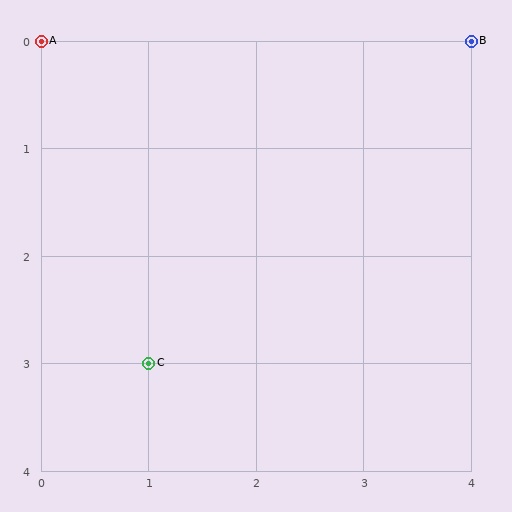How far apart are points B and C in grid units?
Points B and C are 3 columns and 3 rows apart (about 4.2 grid units diagonally).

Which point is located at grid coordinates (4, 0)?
Point B is at (4, 0).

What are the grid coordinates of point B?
Point B is at grid coordinates (4, 0).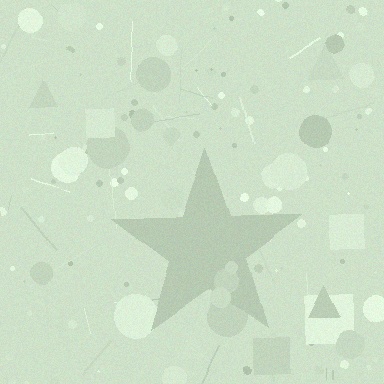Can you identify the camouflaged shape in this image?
The camouflaged shape is a star.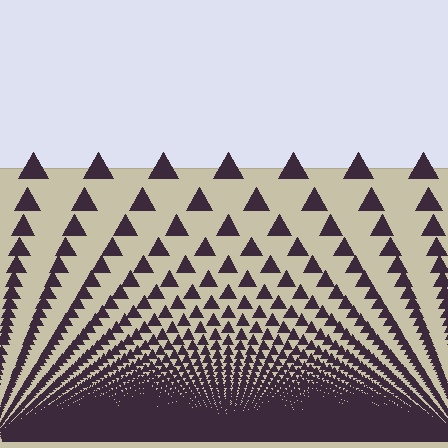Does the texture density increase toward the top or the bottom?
Density increases toward the bottom.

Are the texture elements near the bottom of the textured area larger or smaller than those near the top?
Smaller. The gradient is inverted — elements near the bottom are smaller and denser.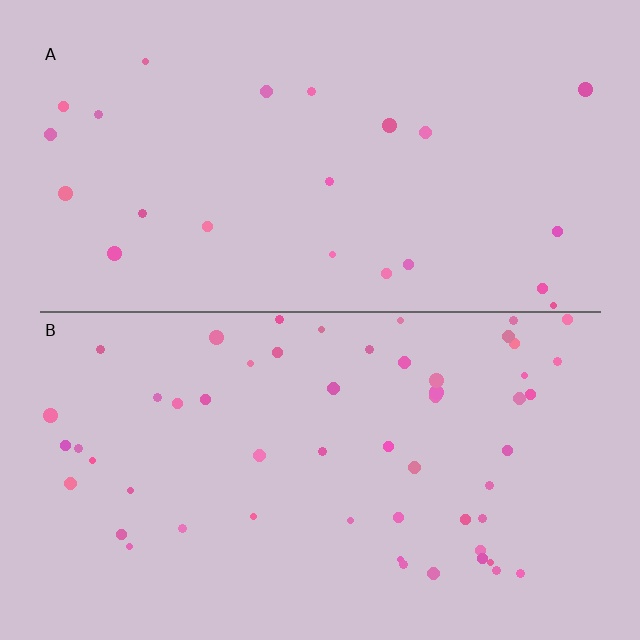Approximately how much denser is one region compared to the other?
Approximately 2.4× — region B over region A.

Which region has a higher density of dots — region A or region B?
B (the bottom).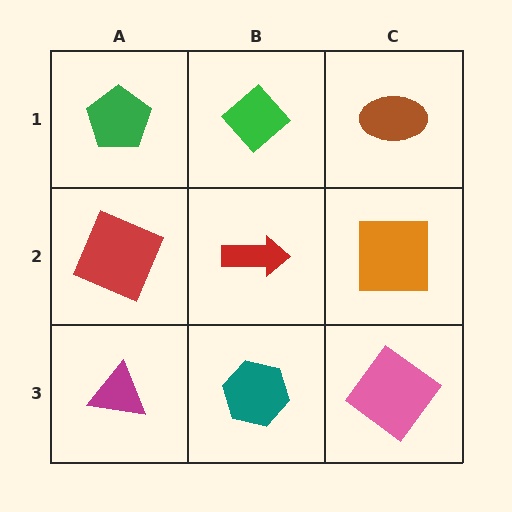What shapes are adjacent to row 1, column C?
An orange square (row 2, column C), a green diamond (row 1, column B).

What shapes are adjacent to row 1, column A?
A red square (row 2, column A), a green diamond (row 1, column B).